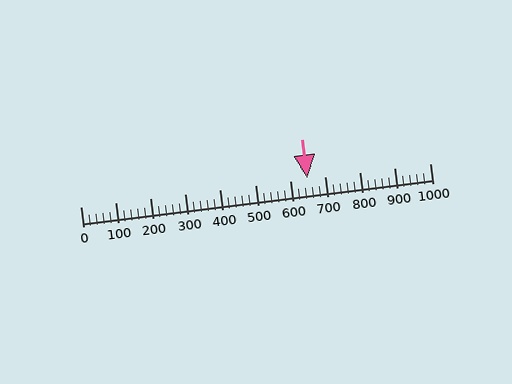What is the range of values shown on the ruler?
The ruler shows values from 0 to 1000.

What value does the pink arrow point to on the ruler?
The pink arrow points to approximately 648.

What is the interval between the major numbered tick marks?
The major tick marks are spaced 100 units apart.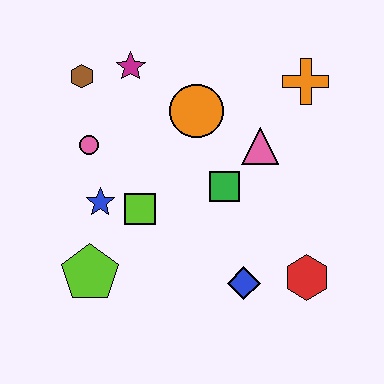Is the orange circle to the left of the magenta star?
No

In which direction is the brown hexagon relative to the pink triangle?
The brown hexagon is to the left of the pink triangle.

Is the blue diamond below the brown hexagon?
Yes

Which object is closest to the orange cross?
The pink triangle is closest to the orange cross.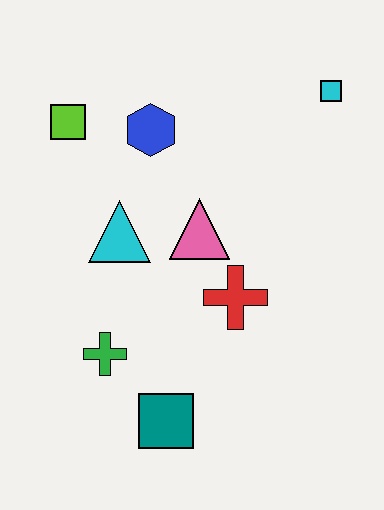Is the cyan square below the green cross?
No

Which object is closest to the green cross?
The teal square is closest to the green cross.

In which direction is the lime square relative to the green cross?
The lime square is above the green cross.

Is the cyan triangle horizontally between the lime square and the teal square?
Yes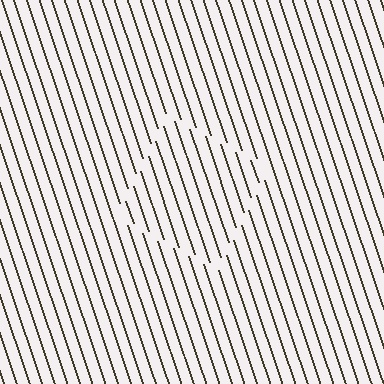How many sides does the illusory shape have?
4 sides — the line-ends trace a square.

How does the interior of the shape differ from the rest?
The interior of the shape contains the same grating, shifted by half a period — the contour is defined by the phase discontinuity where line-ends from the inner and outer gratings abut.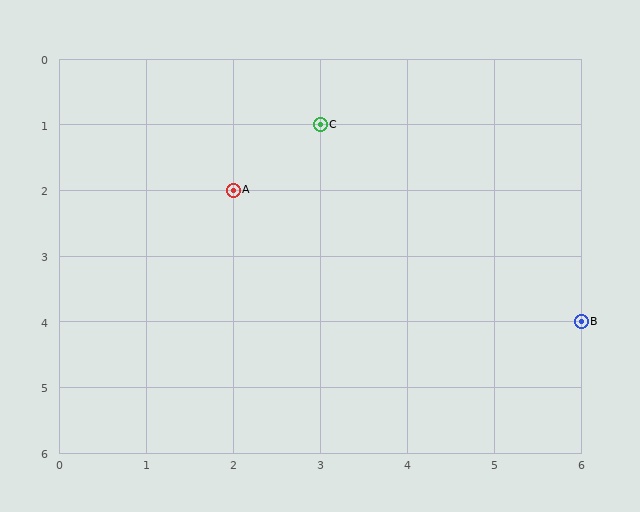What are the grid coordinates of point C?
Point C is at grid coordinates (3, 1).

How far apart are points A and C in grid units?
Points A and C are 1 column and 1 row apart (about 1.4 grid units diagonally).